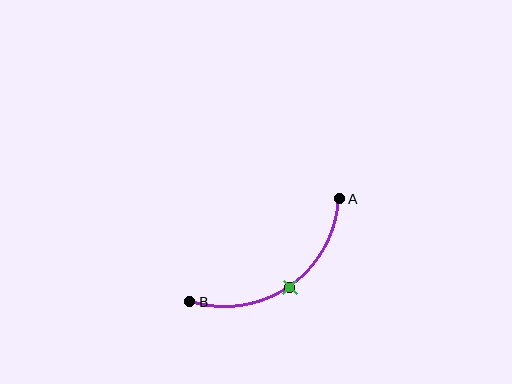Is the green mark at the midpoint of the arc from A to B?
Yes. The green mark lies on the arc at equal arc-length from both A and B — it is the arc midpoint.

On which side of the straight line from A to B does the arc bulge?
The arc bulges below and to the right of the straight line connecting A and B.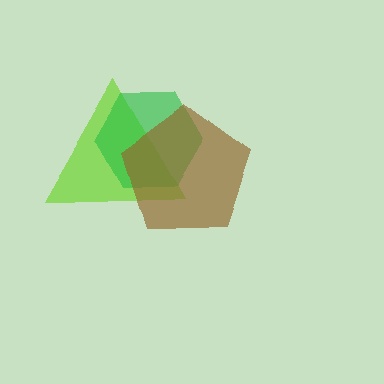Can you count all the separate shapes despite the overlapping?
Yes, there are 3 separate shapes.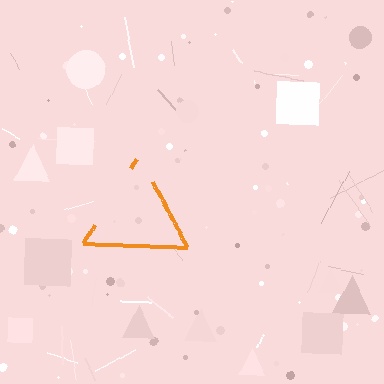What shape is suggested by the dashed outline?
The dashed outline suggests a triangle.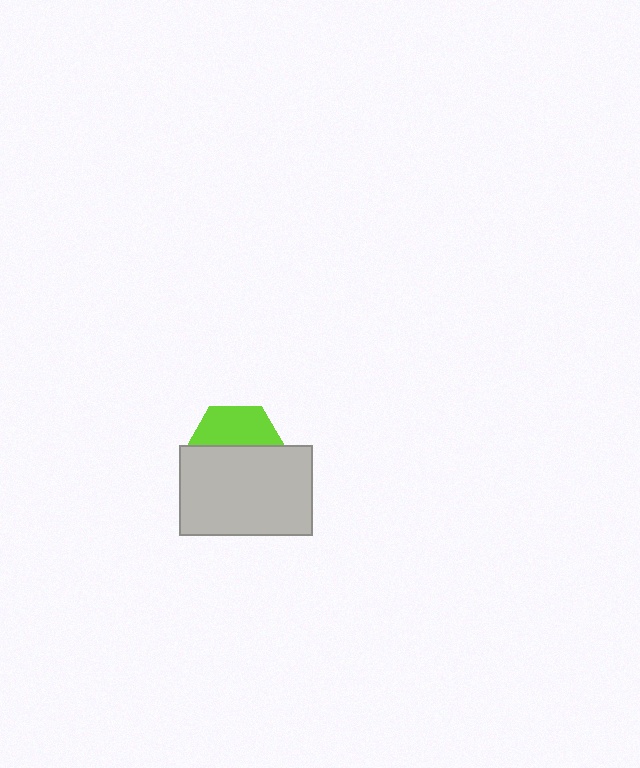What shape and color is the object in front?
The object in front is a light gray rectangle.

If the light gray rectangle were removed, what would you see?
You would see the complete lime hexagon.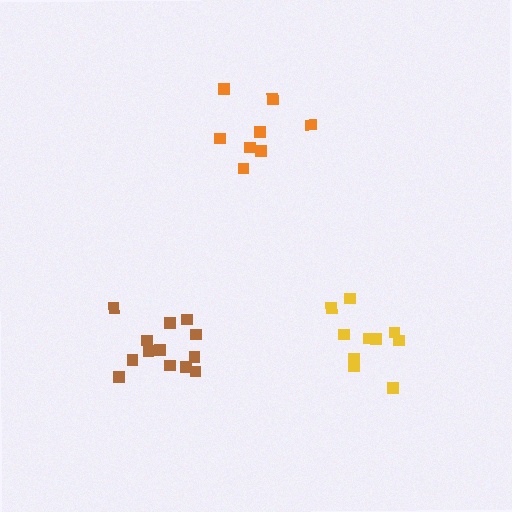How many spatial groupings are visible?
There are 3 spatial groupings.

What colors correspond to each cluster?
The clusters are colored: yellow, orange, brown.